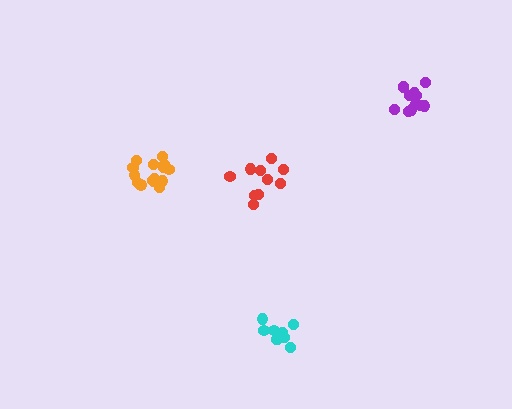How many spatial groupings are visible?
There are 4 spatial groupings.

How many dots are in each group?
Group 1: 15 dots, Group 2: 10 dots, Group 3: 9 dots, Group 4: 12 dots (46 total).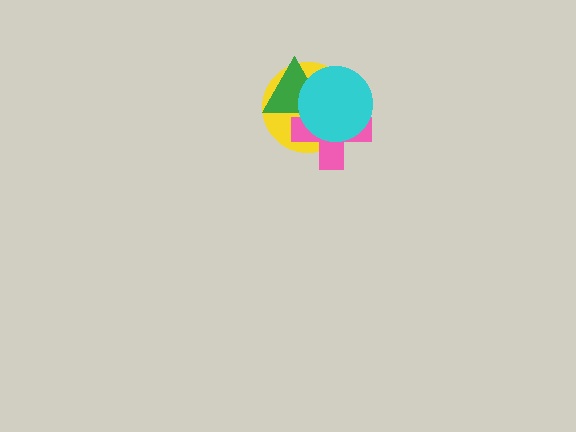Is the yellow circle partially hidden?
Yes, it is partially covered by another shape.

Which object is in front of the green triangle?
The cyan circle is in front of the green triangle.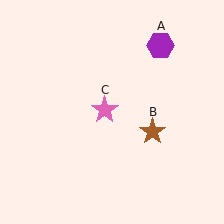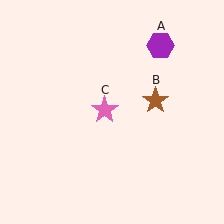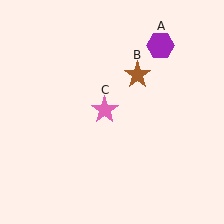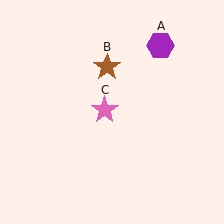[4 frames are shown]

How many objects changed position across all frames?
1 object changed position: brown star (object B).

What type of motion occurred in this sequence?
The brown star (object B) rotated counterclockwise around the center of the scene.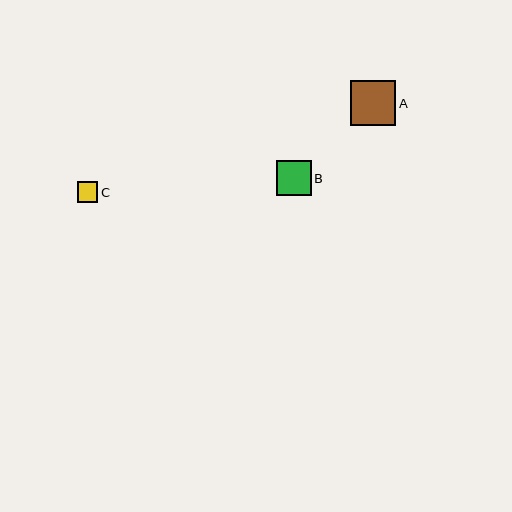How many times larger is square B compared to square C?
Square B is approximately 1.7 times the size of square C.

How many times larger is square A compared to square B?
Square A is approximately 1.3 times the size of square B.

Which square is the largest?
Square A is the largest with a size of approximately 45 pixels.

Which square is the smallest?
Square C is the smallest with a size of approximately 21 pixels.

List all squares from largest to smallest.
From largest to smallest: A, B, C.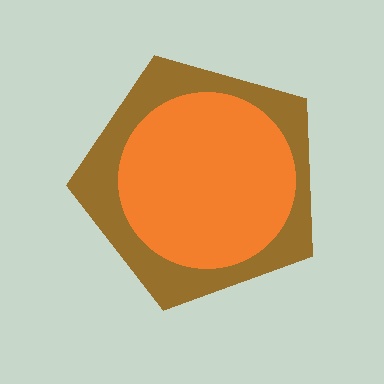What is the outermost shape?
The brown pentagon.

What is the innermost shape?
The orange circle.